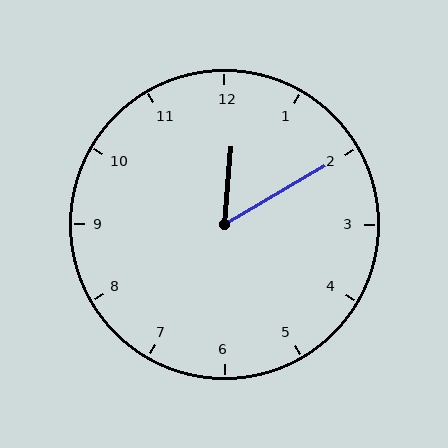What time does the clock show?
12:10.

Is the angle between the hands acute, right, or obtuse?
It is acute.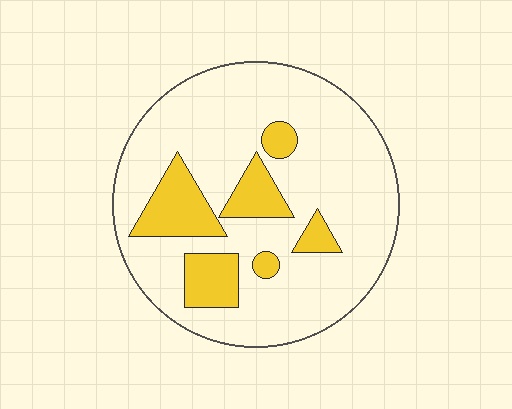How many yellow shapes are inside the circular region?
6.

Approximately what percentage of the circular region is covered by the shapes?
Approximately 20%.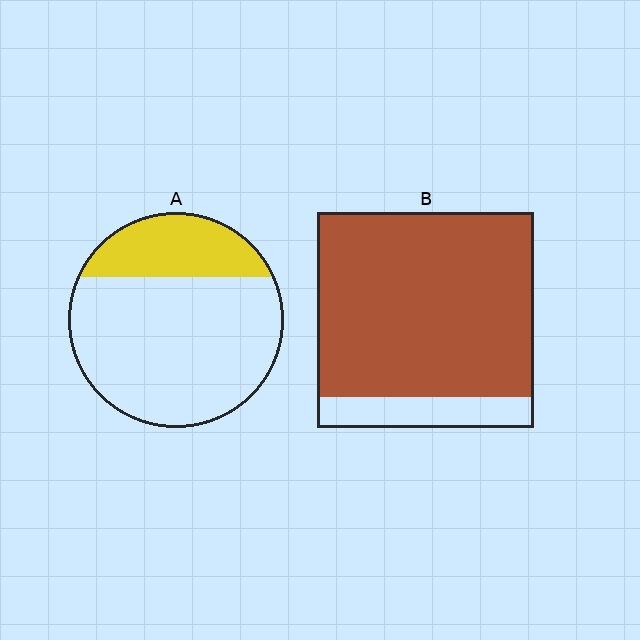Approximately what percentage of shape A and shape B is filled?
A is approximately 25% and B is approximately 85%.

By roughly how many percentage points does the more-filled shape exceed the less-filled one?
By roughly 60 percentage points (B over A).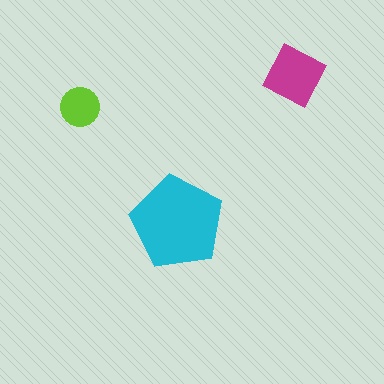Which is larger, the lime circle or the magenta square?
The magenta square.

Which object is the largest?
The cyan pentagon.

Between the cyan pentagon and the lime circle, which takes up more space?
The cyan pentagon.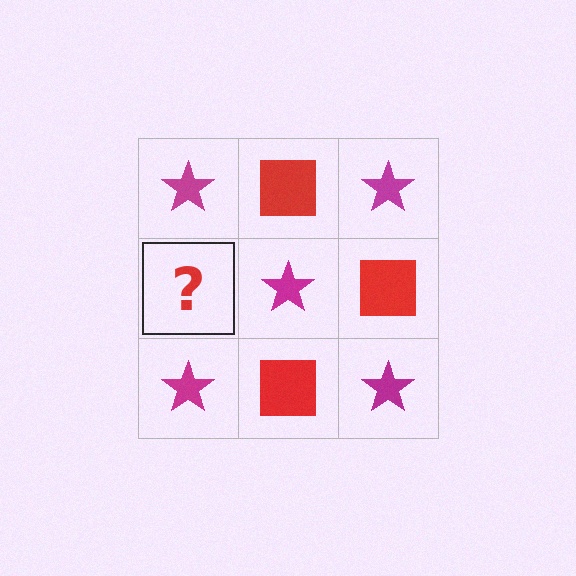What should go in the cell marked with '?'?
The missing cell should contain a red square.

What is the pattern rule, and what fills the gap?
The rule is that it alternates magenta star and red square in a checkerboard pattern. The gap should be filled with a red square.